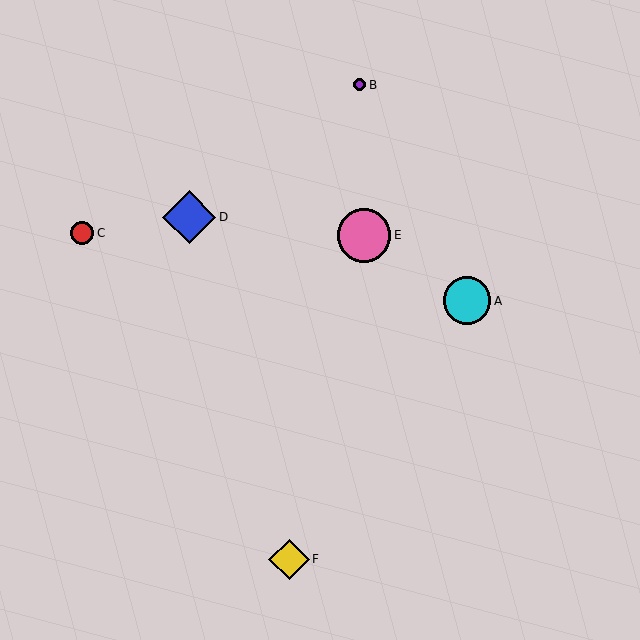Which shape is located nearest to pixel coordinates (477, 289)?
The cyan circle (labeled A) at (467, 301) is nearest to that location.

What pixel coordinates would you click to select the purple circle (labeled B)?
Click at (359, 85) to select the purple circle B.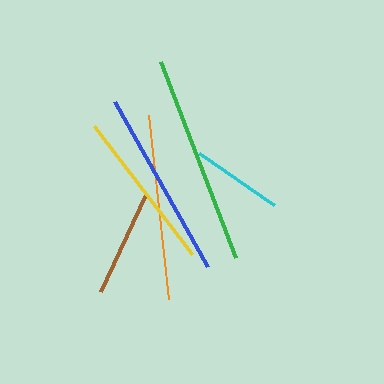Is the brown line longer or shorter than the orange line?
The orange line is longer than the brown line.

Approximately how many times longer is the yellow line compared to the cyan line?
The yellow line is approximately 1.8 times the length of the cyan line.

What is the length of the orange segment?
The orange segment is approximately 185 pixels long.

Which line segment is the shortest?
The cyan line is the shortest at approximately 91 pixels.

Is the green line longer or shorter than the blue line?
The green line is longer than the blue line.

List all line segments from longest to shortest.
From longest to shortest: green, blue, orange, yellow, brown, cyan.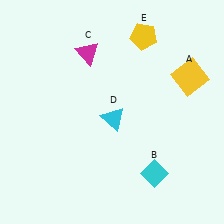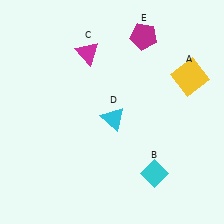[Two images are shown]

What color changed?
The pentagon (E) changed from yellow in Image 1 to magenta in Image 2.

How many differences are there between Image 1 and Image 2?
There is 1 difference between the two images.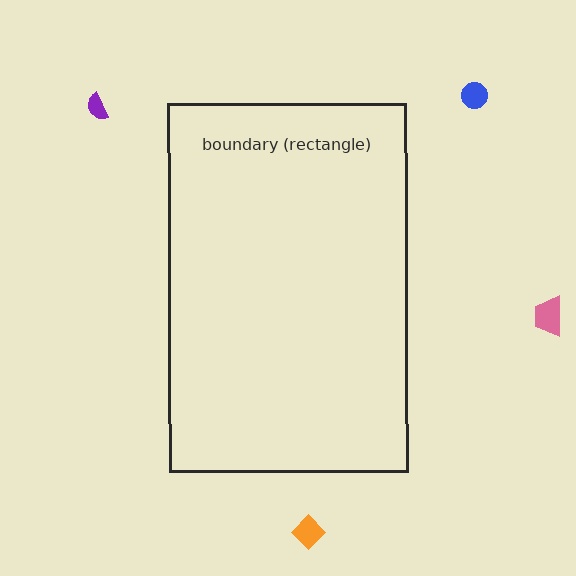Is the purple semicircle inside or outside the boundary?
Outside.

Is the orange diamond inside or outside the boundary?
Outside.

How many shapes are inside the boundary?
0 inside, 4 outside.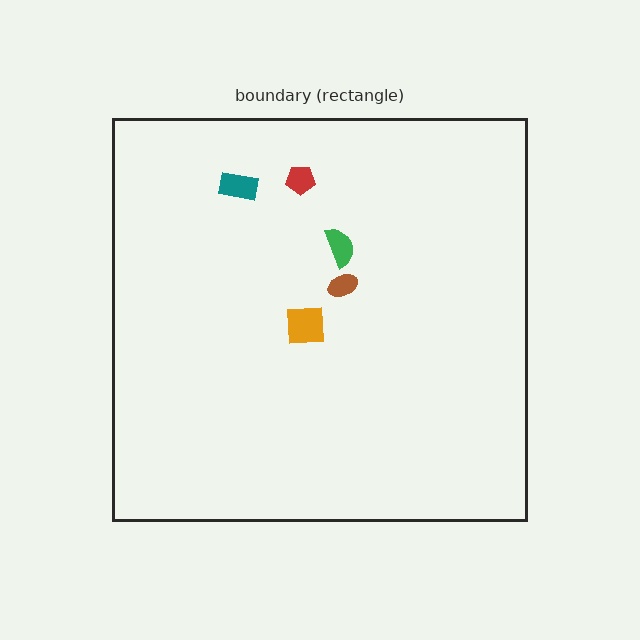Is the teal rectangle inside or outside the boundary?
Inside.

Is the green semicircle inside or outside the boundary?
Inside.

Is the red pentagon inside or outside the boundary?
Inside.